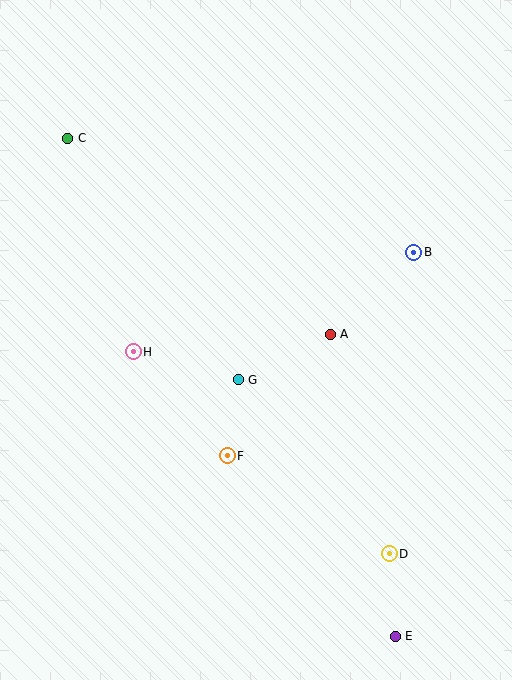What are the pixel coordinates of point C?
Point C is at (68, 138).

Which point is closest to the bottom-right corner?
Point E is closest to the bottom-right corner.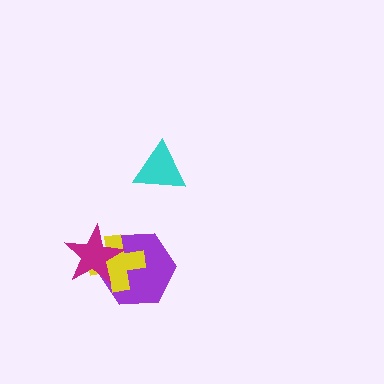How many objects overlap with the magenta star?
2 objects overlap with the magenta star.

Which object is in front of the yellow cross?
The magenta star is in front of the yellow cross.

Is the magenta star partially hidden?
No, no other shape covers it.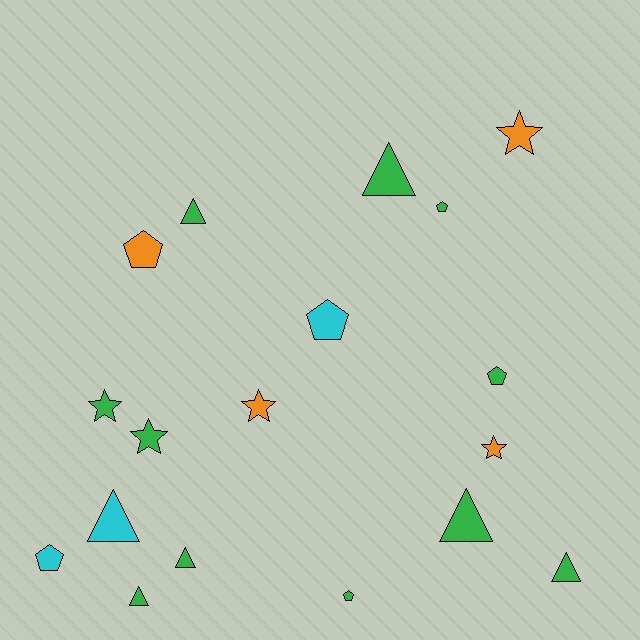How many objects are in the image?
There are 18 objects.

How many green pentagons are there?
There are 3 green pentagons.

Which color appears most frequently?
Green, with 11 objects.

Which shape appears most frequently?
Triangle, with 7 objects.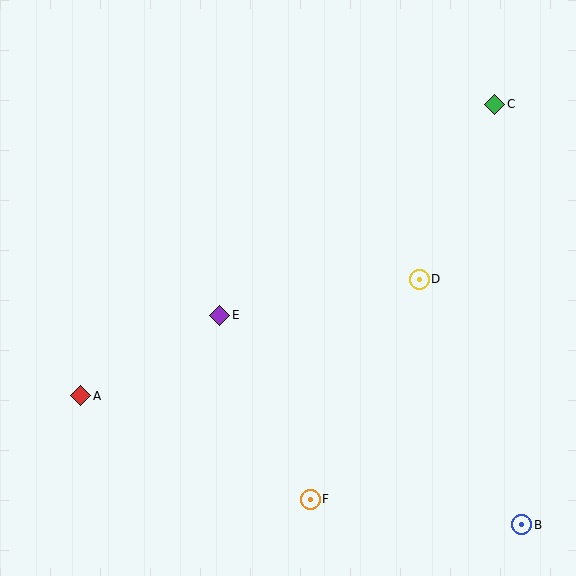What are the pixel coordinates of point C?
Point C is at (495, 104).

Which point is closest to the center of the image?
Point E at (220, 315) is closest to the center.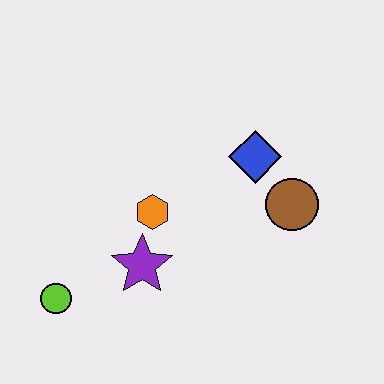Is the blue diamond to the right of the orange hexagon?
Yes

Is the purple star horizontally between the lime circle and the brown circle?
Yes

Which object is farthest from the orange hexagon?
The brown circle is farthest from the orange hexagon.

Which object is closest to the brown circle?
The blue diamond is closest to the brown circle.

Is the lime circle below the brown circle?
Yes